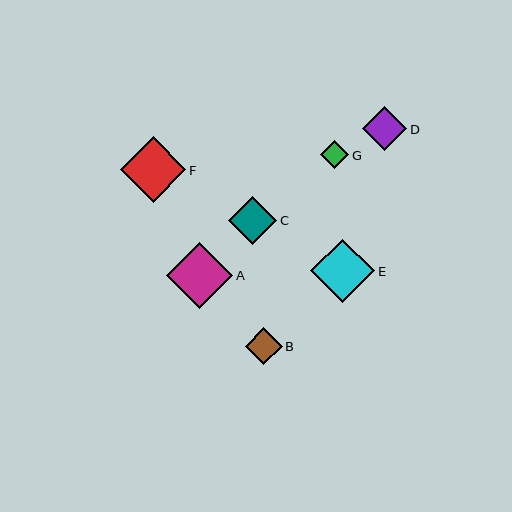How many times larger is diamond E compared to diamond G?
Diamond E is approximately 2.3 times the size of diamond G.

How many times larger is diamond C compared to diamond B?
Diamond C is approximately 1.3 times the size of diamond B.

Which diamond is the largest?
Diamond F is the largest with a size of approximately 66 pixels.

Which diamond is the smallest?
Diamond G is the smallest with a size of approximately 28 pixels.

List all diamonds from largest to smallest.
From largest to smallest: F, A, E, C, D, B, G.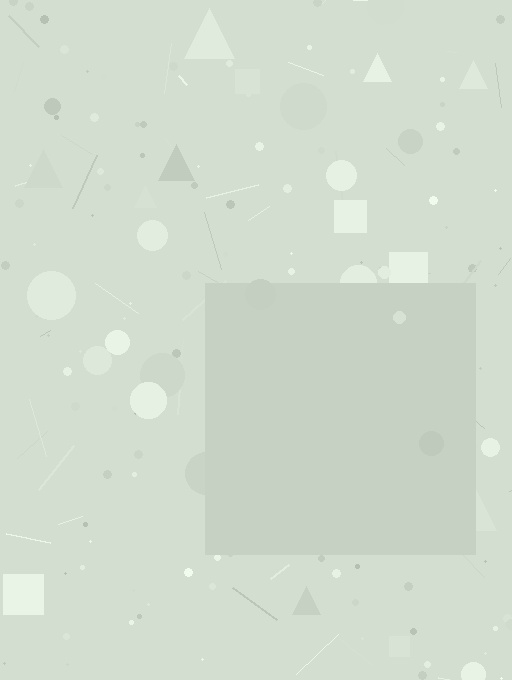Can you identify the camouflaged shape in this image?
The camouflaged shape is a square.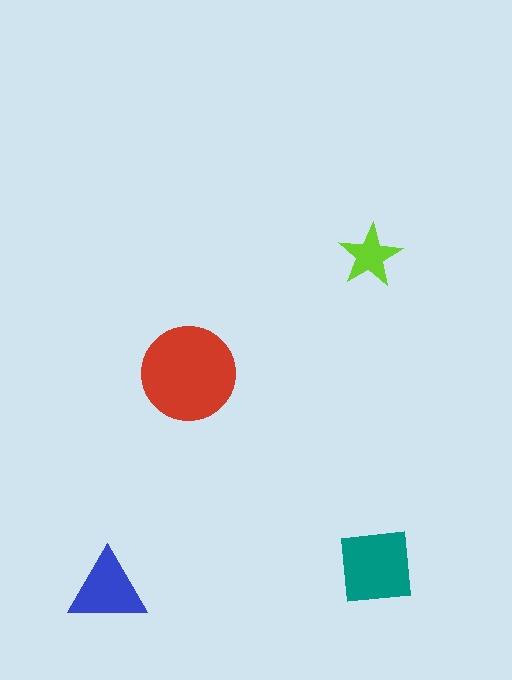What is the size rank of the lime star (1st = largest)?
4th.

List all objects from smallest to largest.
The lime star, the blue triangle, the teal square, the red circle.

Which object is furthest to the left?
The blue triangle is leftmost.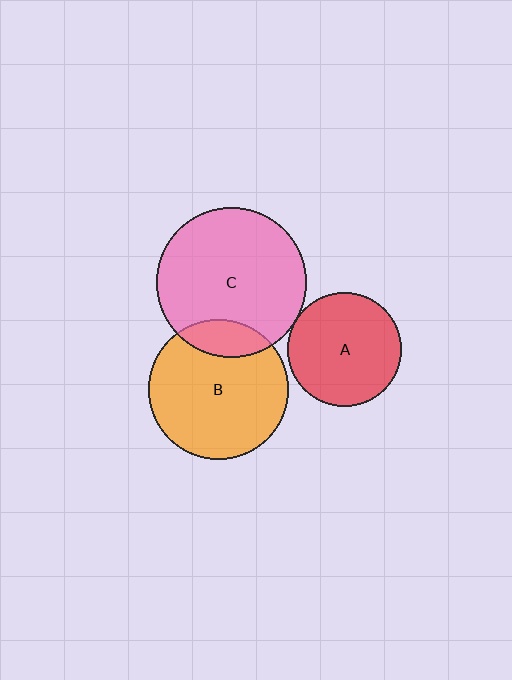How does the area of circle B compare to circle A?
Approximately 1.5 times.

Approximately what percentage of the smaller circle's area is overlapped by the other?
Approximately 15%.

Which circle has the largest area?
Circle C (pink).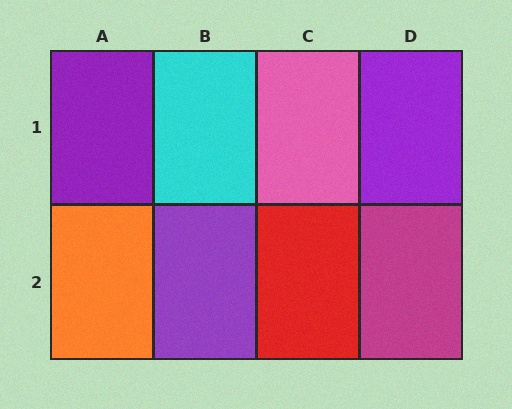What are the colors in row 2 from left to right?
Orange, purple, red, magenta.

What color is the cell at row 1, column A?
Purple.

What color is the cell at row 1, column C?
Pink.